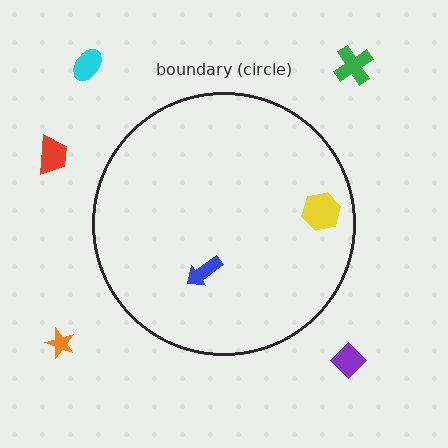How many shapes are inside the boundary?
2 inside, 5 outside.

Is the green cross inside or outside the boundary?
Outside.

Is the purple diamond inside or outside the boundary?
Outside.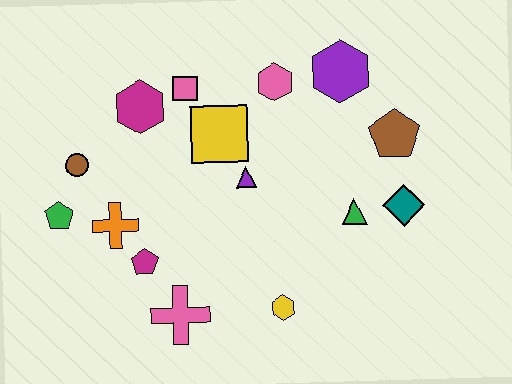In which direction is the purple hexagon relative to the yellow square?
The purple hexagon is to the right of the yellow square.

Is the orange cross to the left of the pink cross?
Yes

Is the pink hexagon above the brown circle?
Yes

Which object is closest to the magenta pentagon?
The orange cross is closest to the magenta pentagon.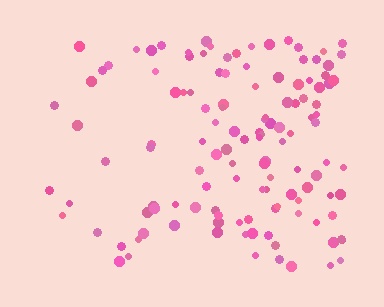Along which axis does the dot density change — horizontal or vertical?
Horizontal.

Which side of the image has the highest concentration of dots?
The right.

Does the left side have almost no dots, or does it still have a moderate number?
Still a moderate number, just noticeably fewer than the right.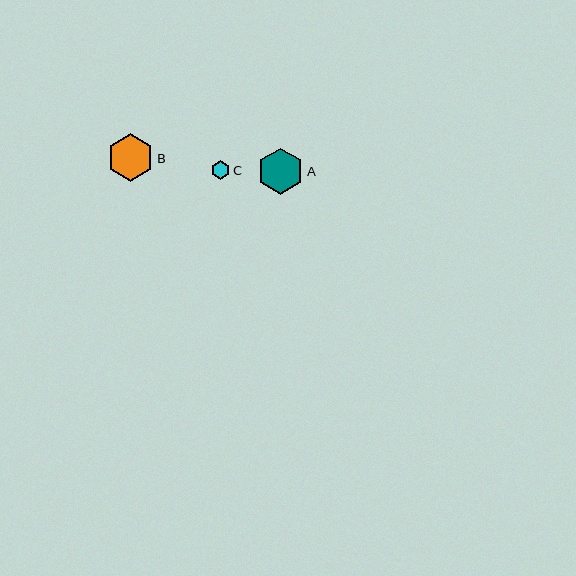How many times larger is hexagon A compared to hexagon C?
Hexagon A is approximately 2.5 times the size of hexagon C.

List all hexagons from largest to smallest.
From largest to smallest: B, A, C.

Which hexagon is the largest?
Hexagon B is the largest with a size of approximately 47 pixels.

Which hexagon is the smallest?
Hexagon C is the smallest with a size of approximately 19 pixels.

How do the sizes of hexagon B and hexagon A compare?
Hexagon B and hexagon A are approximately the same size.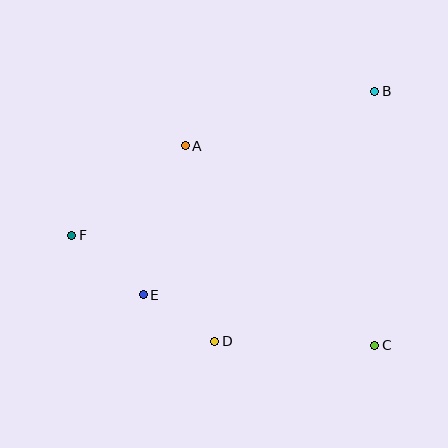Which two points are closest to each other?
Points D and E are closest to each other.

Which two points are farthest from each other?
Points B and F are farthest from each other.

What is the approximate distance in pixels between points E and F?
The distance between E and F is approximately 93 pixels.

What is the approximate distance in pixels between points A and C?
The distance between A and C is approximately 275 pixels.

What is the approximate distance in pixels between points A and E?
The distance between A and E is approximately 155 pixels.